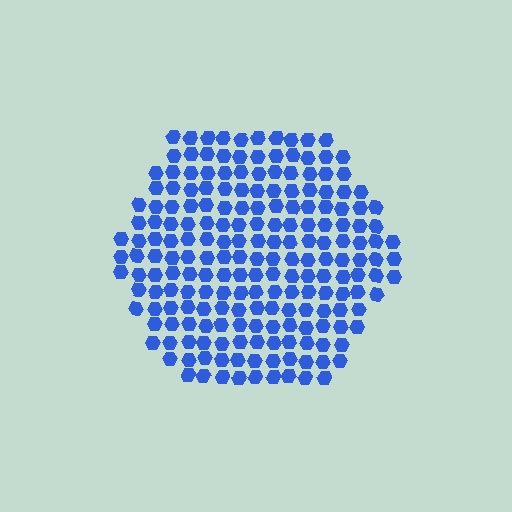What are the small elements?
The small elements are hexagons.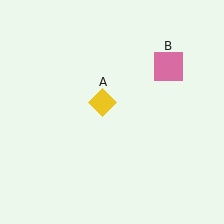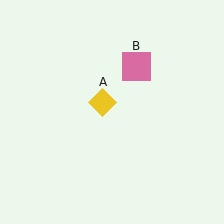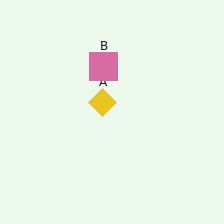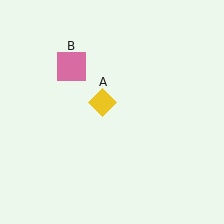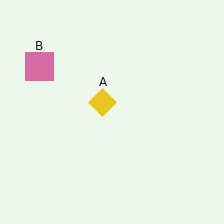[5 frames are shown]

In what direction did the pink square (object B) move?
The pink square (object B) moved left.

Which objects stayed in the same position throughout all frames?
Yellow diamond (object A) remained stationary.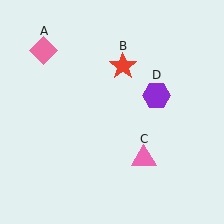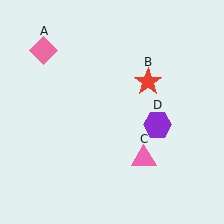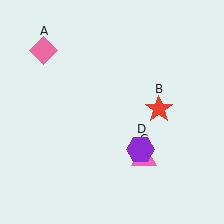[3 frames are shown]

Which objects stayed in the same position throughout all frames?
Pink diamond (object A) and pink triangle (object C) remained stationary.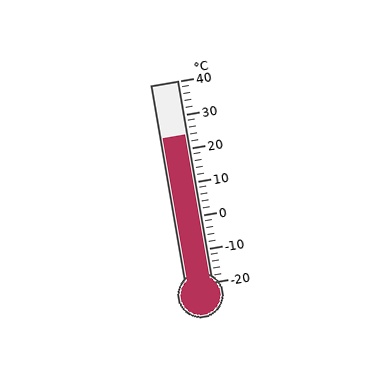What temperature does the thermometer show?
The thermometer shows approximately 24°C.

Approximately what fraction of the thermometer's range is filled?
The thermometer is filled to approximately 75% of its range.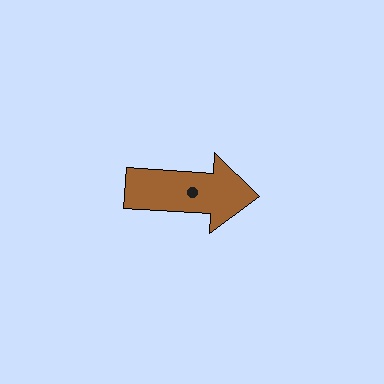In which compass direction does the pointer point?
East.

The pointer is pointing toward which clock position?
Roughly 3 o'clock.